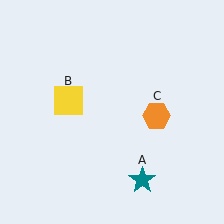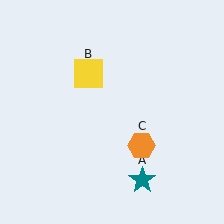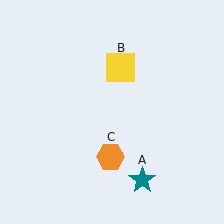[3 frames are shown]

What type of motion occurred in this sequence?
The yellow square (object B), orange hexagon (object C) rotated clockwise around the center of the scene.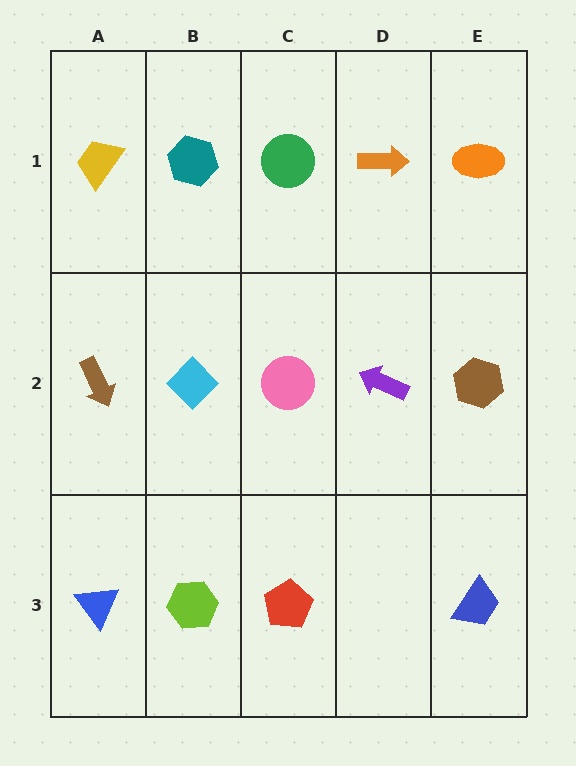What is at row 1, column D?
An orange arrow.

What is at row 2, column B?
A cyan diamond.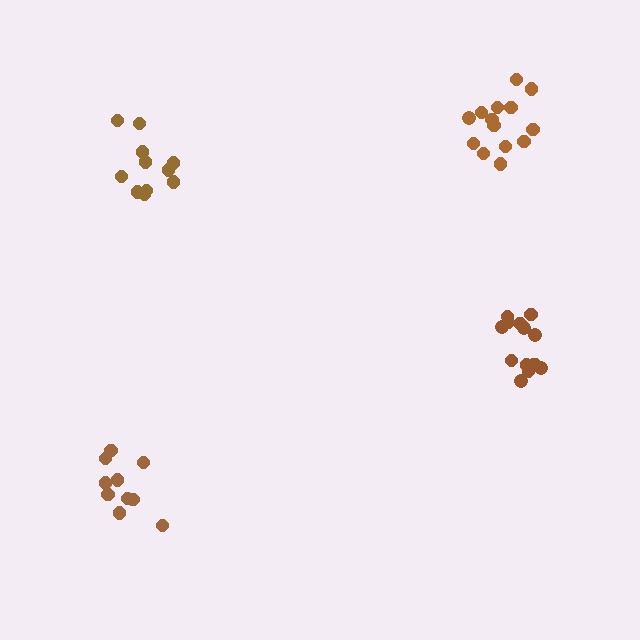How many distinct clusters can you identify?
There are 4 distinct clusters.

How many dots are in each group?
Group 1: 14 dots, Group 2: 14 dots, Group 3: 11 dots, Group 4: 10 dots (49 total).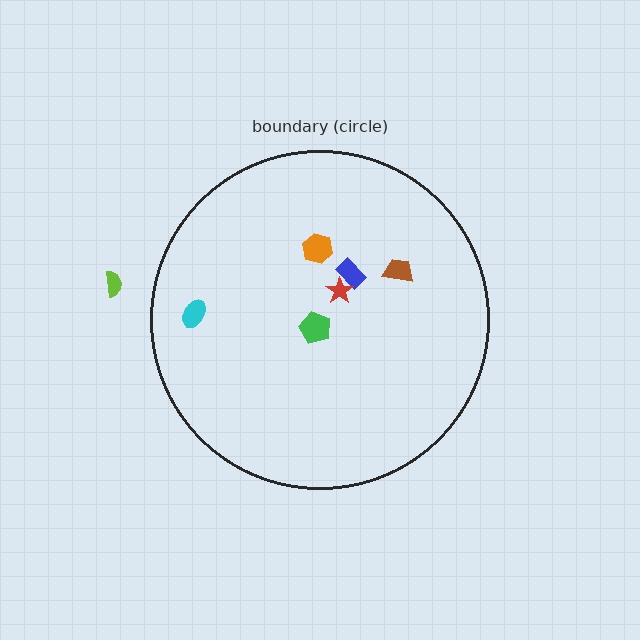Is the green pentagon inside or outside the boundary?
Inside.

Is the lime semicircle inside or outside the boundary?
Outside.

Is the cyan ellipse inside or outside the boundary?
Inside.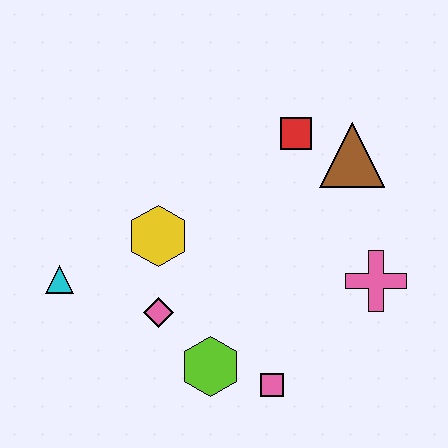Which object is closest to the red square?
The brown triangle is closest to the red square.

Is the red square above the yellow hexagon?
Yes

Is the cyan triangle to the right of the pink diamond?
No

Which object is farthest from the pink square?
The red square is farthest from the pink square.